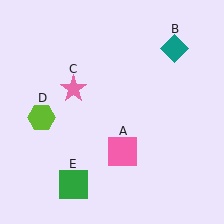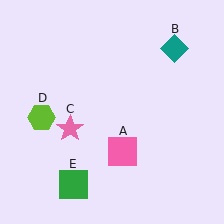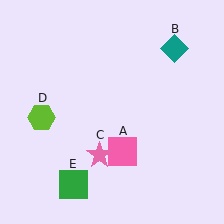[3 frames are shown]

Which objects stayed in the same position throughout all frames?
Pink square (object A) and teal diamond (object B) and lime hexagon (object D) and green square (object E) remained stationary.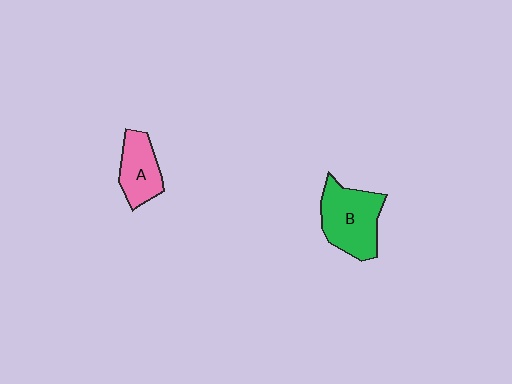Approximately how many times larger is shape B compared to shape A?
Approximately 1.5 times.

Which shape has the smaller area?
Shape A (pink).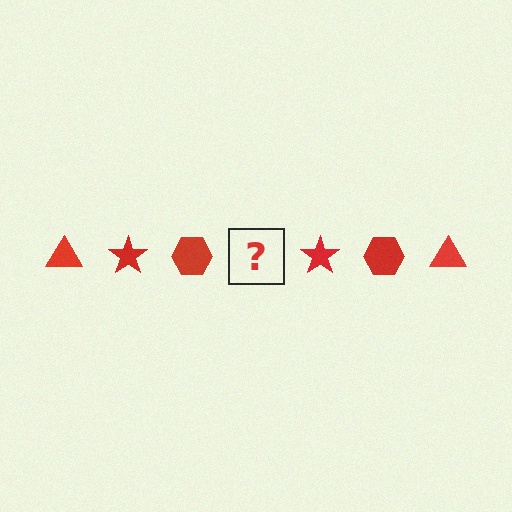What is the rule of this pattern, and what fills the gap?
The rule is that the pattern cycles through triangle, star, hexagon shapes in red. The gap should be filled with a red triangle.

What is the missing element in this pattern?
The missing element is a red triangle.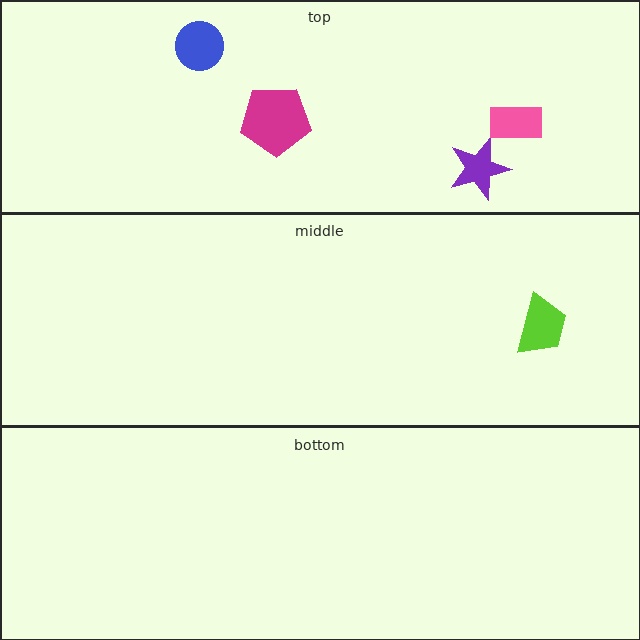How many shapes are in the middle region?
1.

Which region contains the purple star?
The top region.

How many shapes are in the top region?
4.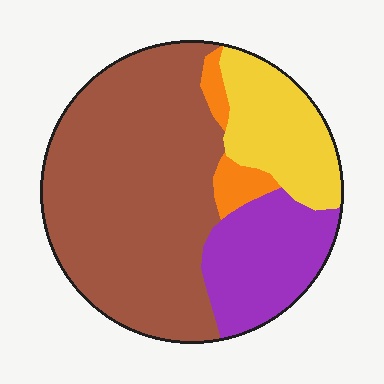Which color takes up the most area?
Brown, at roughly 60%.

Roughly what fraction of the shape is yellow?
Yellow takes up less than a quarter of the shape.